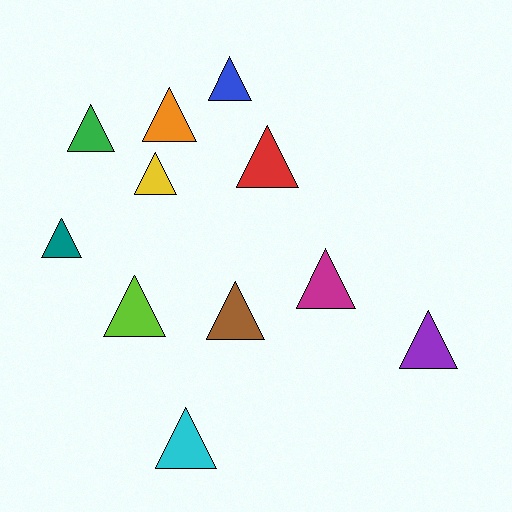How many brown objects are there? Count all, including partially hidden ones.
There is 1 brown object.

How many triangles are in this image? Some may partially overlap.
There are 11 triangles.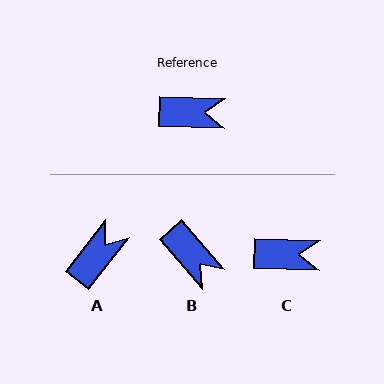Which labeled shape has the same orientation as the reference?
C.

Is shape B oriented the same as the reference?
No, it is off by about 47 degrees.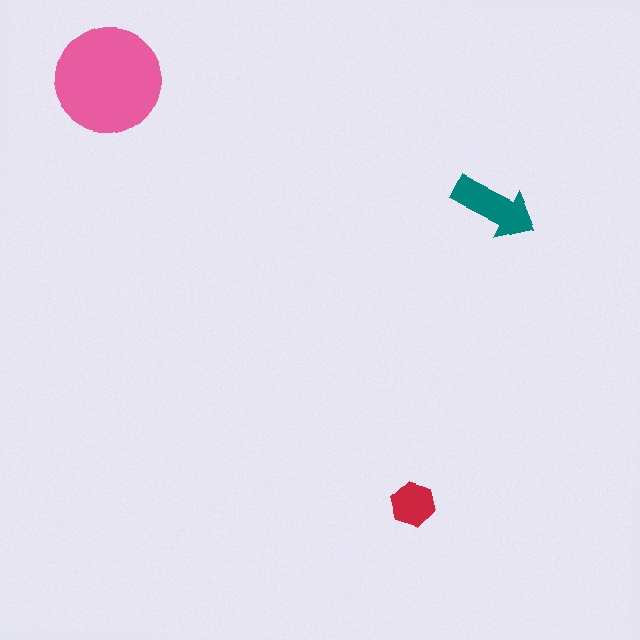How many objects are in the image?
There are 3 objects in the image.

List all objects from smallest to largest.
The red hexagon, the teal arrow, the pink circle.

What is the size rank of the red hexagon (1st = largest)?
3rd.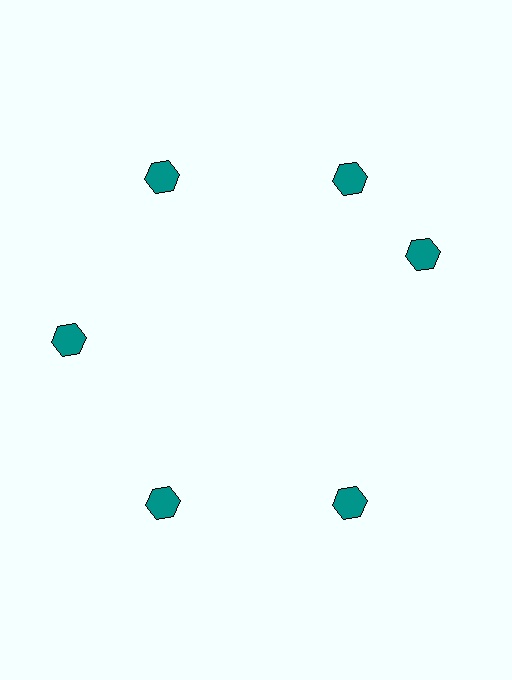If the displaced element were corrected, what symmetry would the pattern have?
It would have 6-fold rotational symmetry — the pattern would map onto itself every 60 degrees.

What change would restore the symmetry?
The symmetry would be restored by rotating it back into even spacing with its neighbors so that all 6 hexagons sit at equal angles and equal distance from the center.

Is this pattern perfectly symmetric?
No. The 6 teal hexagons are arranged in a ring, but one element near the 3 o'clock position is rotated out of alignment along the ring, breaking the 6-fold rotational symmetry.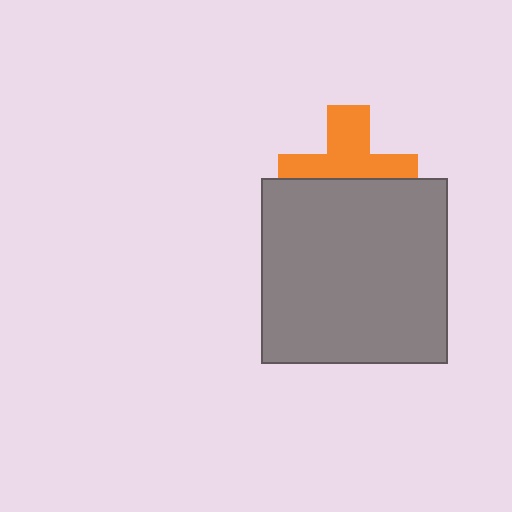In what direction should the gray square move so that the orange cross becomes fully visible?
The gray square should move down. That is the shortest direction to clear the overlap and leave the orange cross fully visible.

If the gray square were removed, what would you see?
You would see the complete orange cross.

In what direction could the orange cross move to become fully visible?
The orange cross could move up. That would shift it out from behind the gray square entirely.